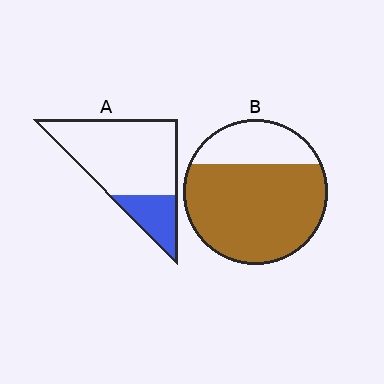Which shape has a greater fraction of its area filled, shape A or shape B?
Shape B.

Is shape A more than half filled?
No.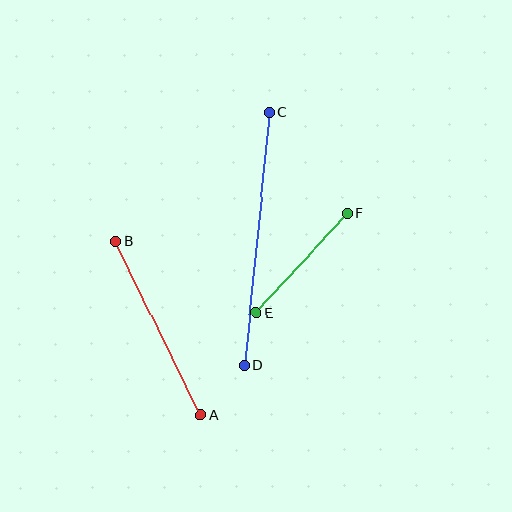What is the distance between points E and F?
The distance is approximately 134 pixels.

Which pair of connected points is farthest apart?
Points C and D are farthest apart.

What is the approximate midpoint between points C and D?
The midpoint is at approximately (257, 239) pixels.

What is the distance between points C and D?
The distance is approximately 255 pixels.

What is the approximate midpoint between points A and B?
The midpoint is at approximately (158, 328) pixels.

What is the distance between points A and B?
The distance is approximately 193 pixels.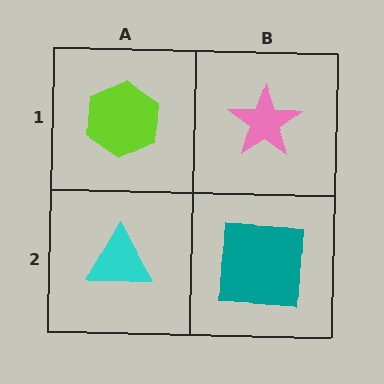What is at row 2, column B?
A teal square.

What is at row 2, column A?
A cyan triangle.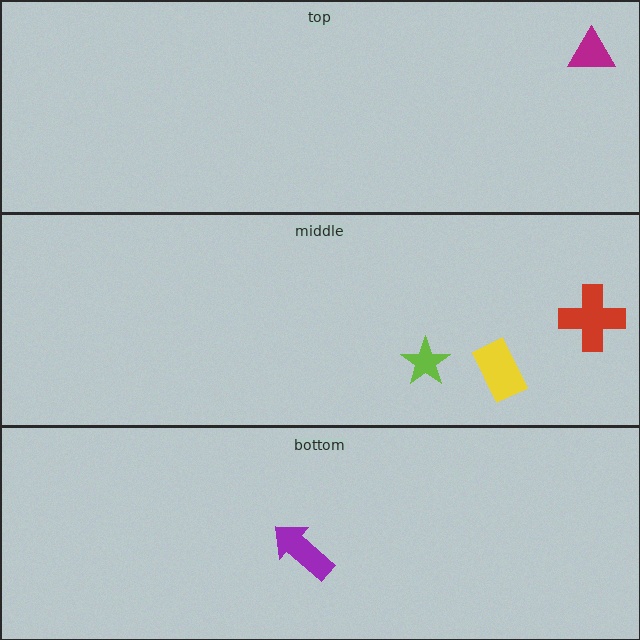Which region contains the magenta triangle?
The top region.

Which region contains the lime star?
The middle region.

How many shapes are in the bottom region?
1.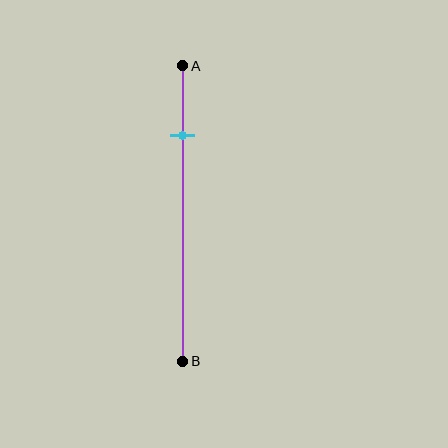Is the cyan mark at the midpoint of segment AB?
No, the mark is at about 25% from A, not at the 50% midpoint.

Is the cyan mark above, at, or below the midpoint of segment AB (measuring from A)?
The cyan mark is above the midpoint of segment AB.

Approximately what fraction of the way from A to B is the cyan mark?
The cyan mark is approximately 25% of the way from A to B.